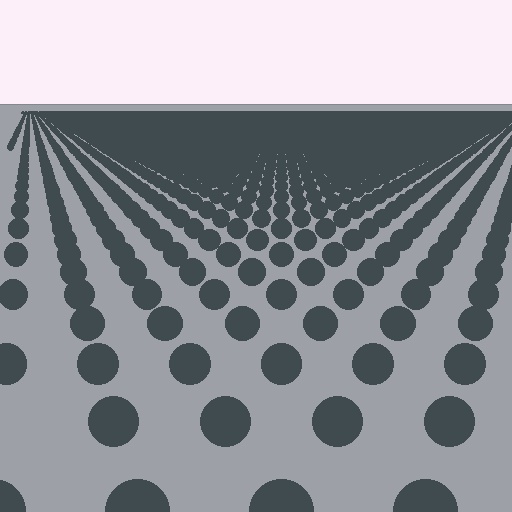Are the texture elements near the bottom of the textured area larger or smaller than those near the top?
Larger. Near the bottom, elements are closer to the viewer and appear at a bigger on-screen size.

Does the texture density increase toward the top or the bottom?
Density increases toward the top.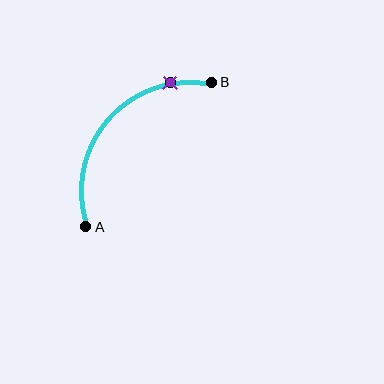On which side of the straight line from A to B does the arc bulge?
The arc bulges above and to the left of the straight line connecting A and B.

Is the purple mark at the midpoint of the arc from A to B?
No. The purple mark lies on the arc but is closer to endpoint B. The arc midpoint would be at the point on the curve equidistant along the arc from both A and B.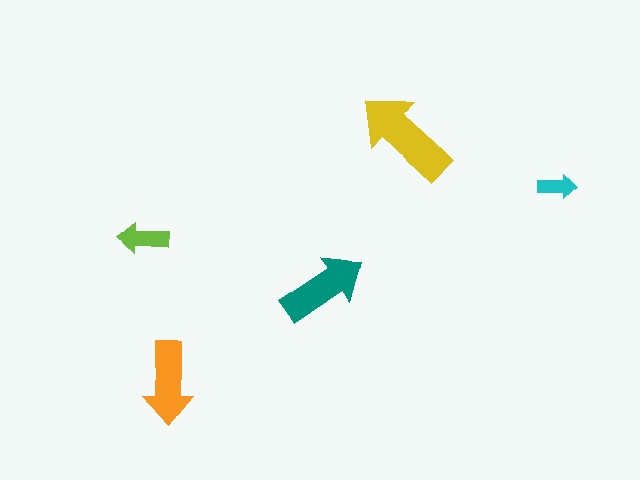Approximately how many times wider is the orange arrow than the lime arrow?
About 1.5 times wider.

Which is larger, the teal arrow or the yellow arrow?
The yellow one.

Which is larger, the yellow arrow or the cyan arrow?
The yellow one.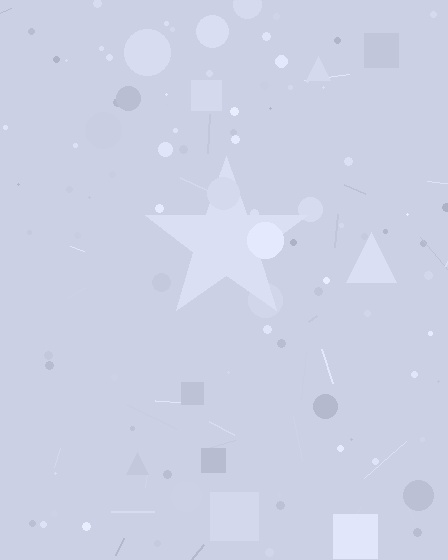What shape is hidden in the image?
A star is hidden in the image.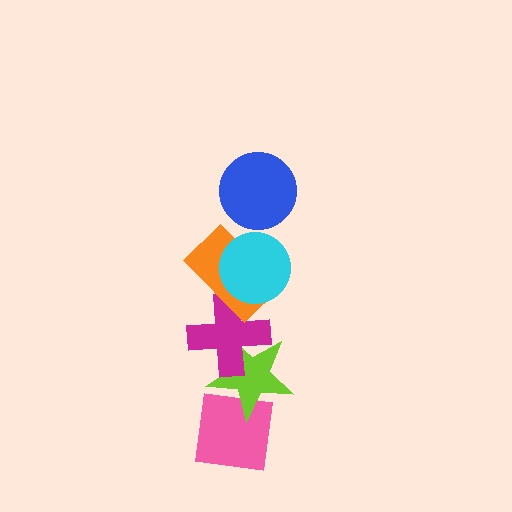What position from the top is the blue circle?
The blue circle is 1st from the top.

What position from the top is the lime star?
The lime star is 5th from the top.